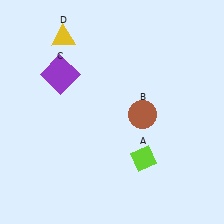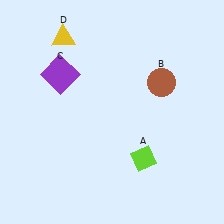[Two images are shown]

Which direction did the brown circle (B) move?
The brown circle (B) moved up.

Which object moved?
The brown circle (B) moved up.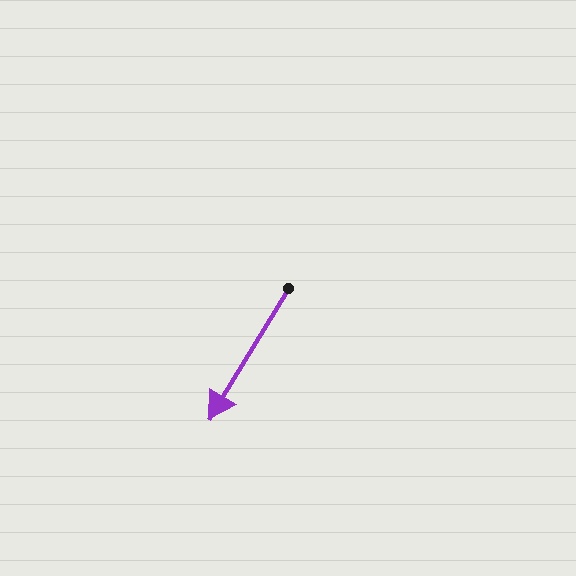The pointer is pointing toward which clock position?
Roughly 7 o'clock.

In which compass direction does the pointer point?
Southwest.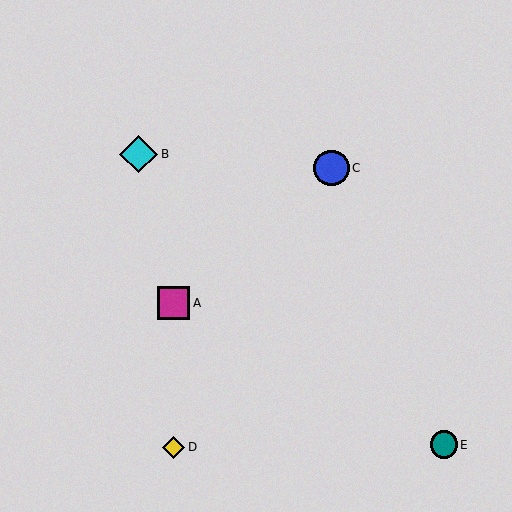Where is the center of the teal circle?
The center of the teal circle is at (444, 445).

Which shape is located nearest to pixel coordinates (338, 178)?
The blue circle (labeled C) at (331, 168) is nearest to that location.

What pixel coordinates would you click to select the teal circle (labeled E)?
Click at (444, 445) to select the teal circle E.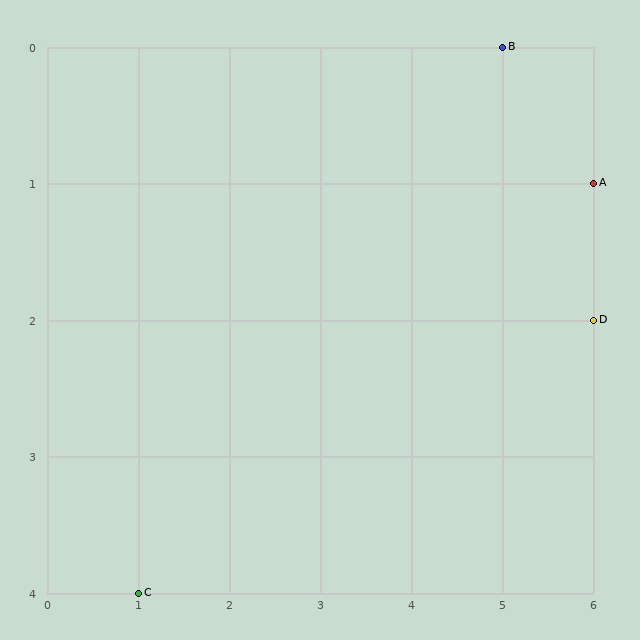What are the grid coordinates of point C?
Point C is at grid coordinates (1, 4).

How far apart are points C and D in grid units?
Points C and D are 5 columns and 2 rows apart (about 5.4 grid units diagonally).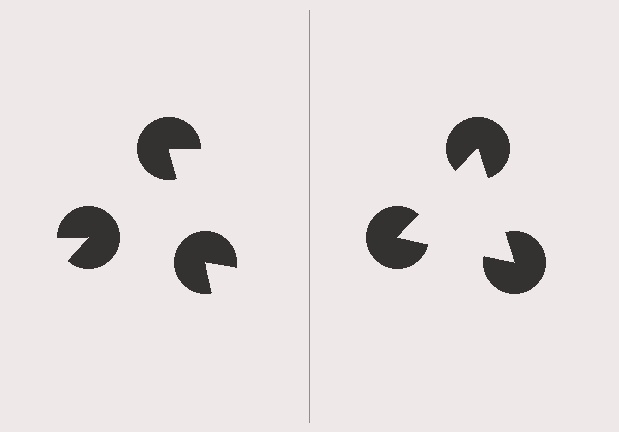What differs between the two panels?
The pac-man discs are positioned identically on both sides; only the wedge orientations differ. On the right they align to a triangle; on the left they are misaligned.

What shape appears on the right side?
An illusory triangle.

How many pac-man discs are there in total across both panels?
6 — 3 on each side.